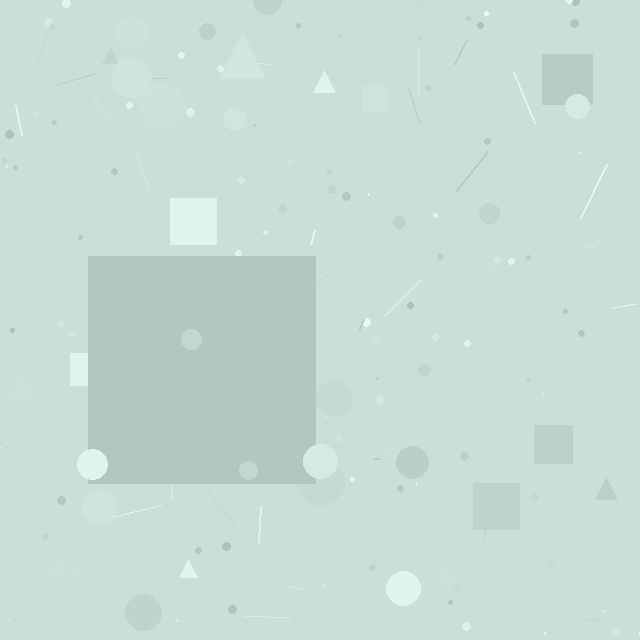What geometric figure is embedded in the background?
A square is embedded in the background.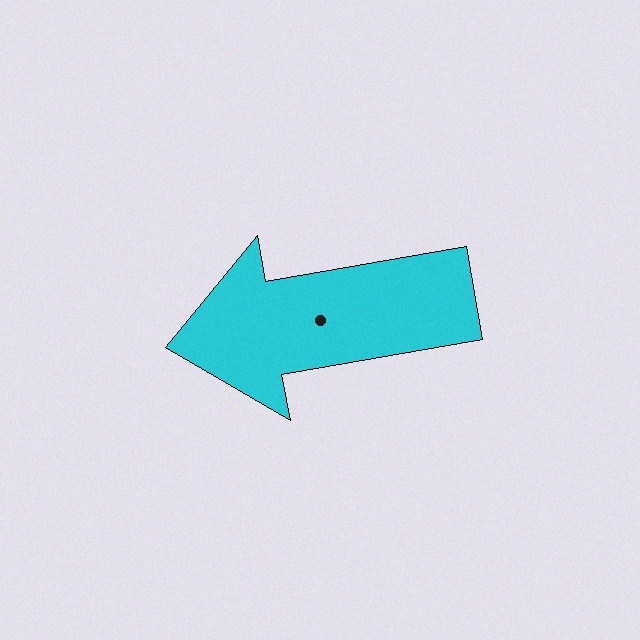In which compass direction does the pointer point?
West.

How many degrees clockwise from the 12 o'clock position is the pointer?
Approximately 260 degrees.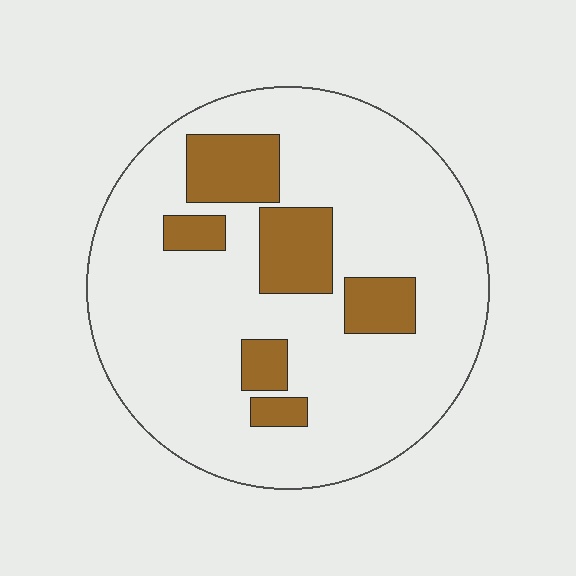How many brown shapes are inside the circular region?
6.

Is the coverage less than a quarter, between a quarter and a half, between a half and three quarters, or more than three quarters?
Less than a quarter.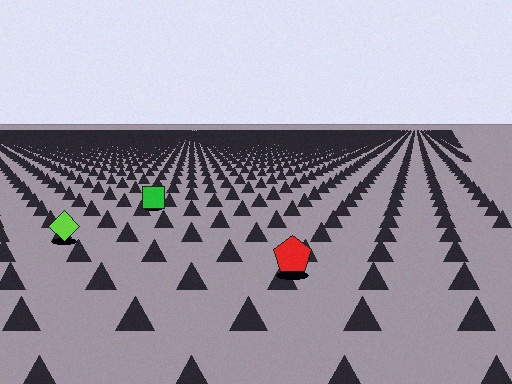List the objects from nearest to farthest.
From nearest to farthest: the red pentagon, the lime diamond, the green square.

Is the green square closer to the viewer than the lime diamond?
No. The lime diamond is closer — you can tell from the texture gradient: the ground texture is coarser near it.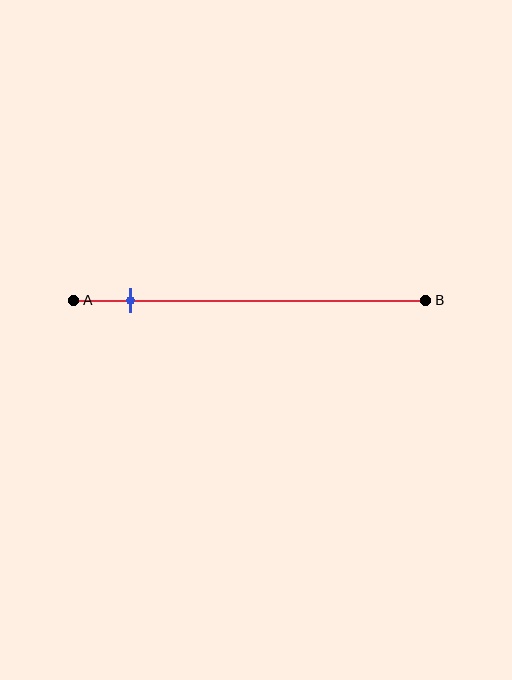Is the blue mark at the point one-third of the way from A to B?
No, the mark is at about 15% from A, not at the 33% one-third point.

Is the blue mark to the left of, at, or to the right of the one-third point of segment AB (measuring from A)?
The blue mark is to the left of the one-third point of segment AB.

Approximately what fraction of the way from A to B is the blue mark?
The blue mark is approximately 15% of the way from A to B.